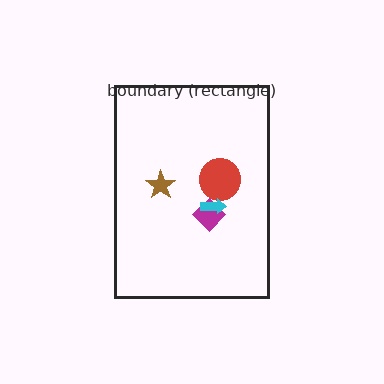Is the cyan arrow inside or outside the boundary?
Inside.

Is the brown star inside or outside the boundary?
Inside.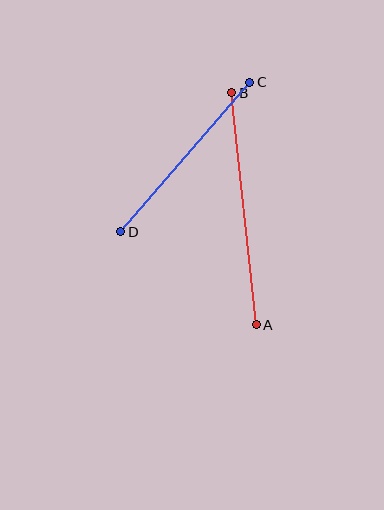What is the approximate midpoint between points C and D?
The midpoint is at approximately (185, 157) pixels.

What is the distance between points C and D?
The distance is approximately 198 pixels.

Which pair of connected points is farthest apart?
Points A and B are farthest apart.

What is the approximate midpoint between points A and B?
The midpoint is at approximately (244, 209) pixels.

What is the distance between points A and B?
The distance is approximately 233 pixels.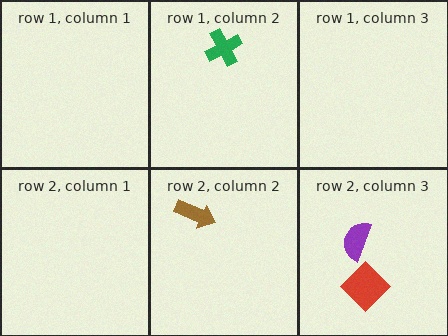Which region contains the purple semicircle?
The row 2, column 3 region.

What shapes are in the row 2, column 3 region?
The purple semicircle, the red diamond.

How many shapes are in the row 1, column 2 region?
1.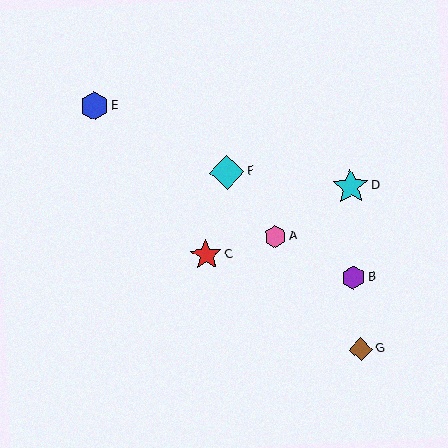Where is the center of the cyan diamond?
The center of the cyan diamond is at (227, 172).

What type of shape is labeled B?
Shape B is a purple hexagon.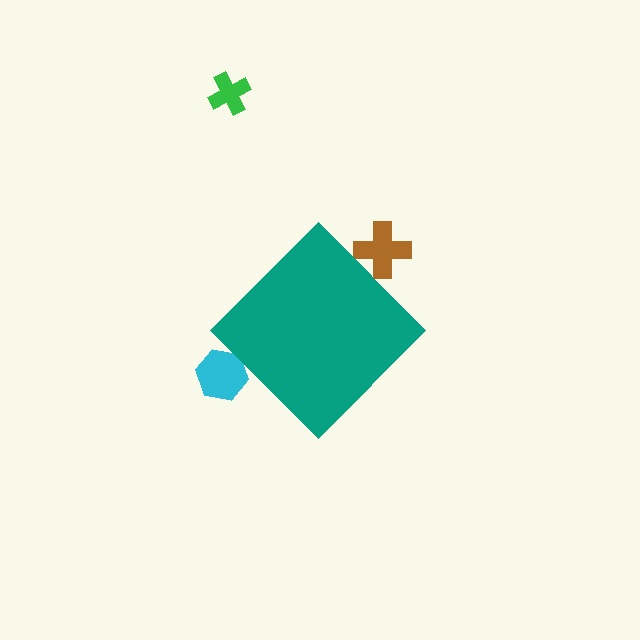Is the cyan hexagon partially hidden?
Yes, the cyan hexagon is partially hidden behind the teal diamond.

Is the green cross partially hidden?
No, the green cross is fully visible.